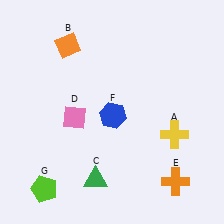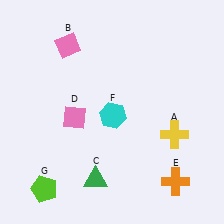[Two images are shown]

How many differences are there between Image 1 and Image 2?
There are 2 differences between the two images.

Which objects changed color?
B changed from orange to pink. F changed from blue to cyan.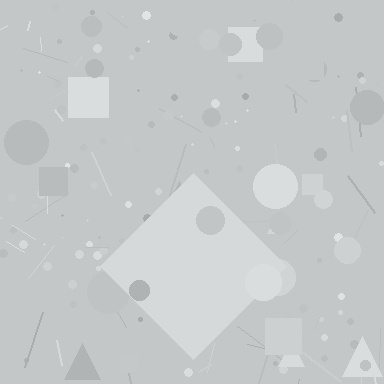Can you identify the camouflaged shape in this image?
The camouflaged shape is a diamond.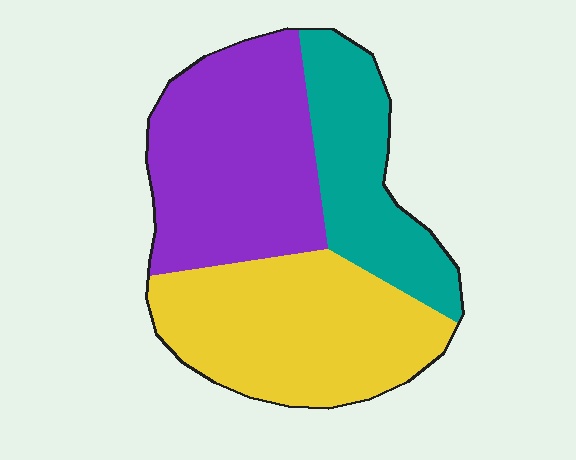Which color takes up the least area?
Teal, at roughly 25%.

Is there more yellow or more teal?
Yellow.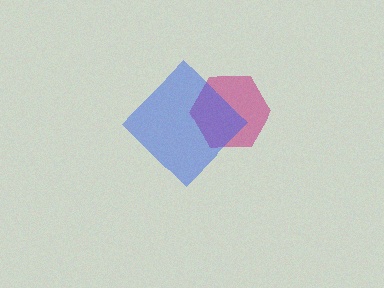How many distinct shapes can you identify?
There are 2 distinct shapes: a magenta hexagon, a blue diamond.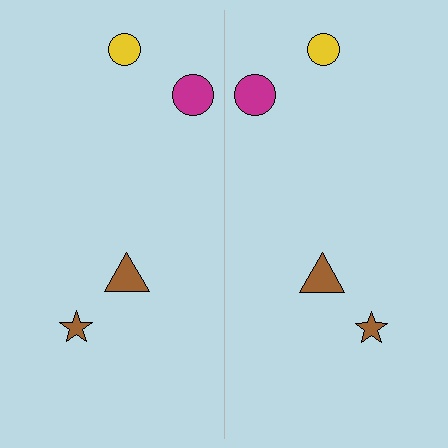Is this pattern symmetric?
Yes, this pattern has bilateral (reflection) symmetry.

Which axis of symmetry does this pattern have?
The pattern has a vertical axis of symmetry running through the center of the image.